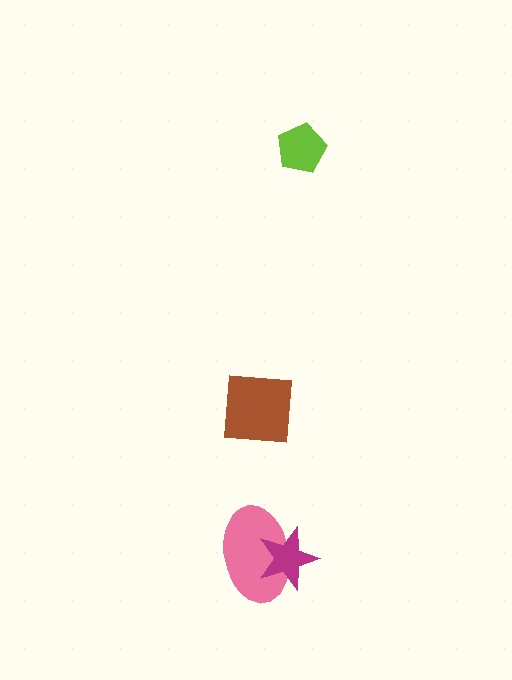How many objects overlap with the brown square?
0 objects overlap with the brown square.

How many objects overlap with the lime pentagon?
0 objects overlap with the lime pentagon.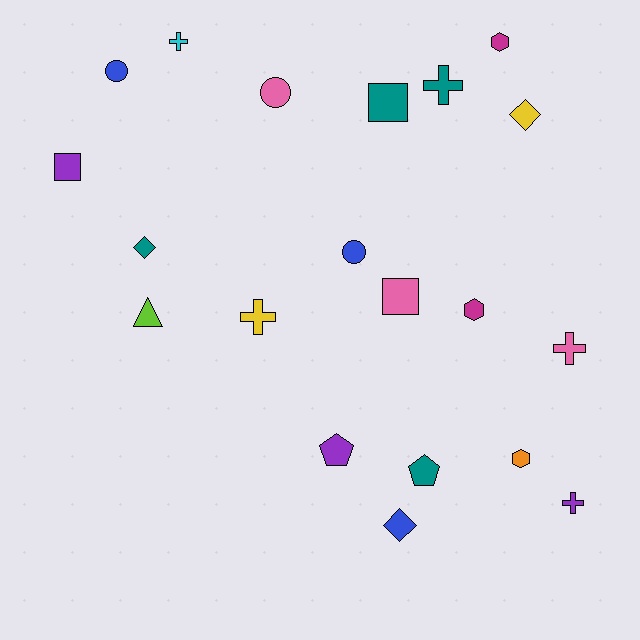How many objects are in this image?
There are 20 objects.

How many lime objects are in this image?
There is 1 lime object.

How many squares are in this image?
There are 3 squares.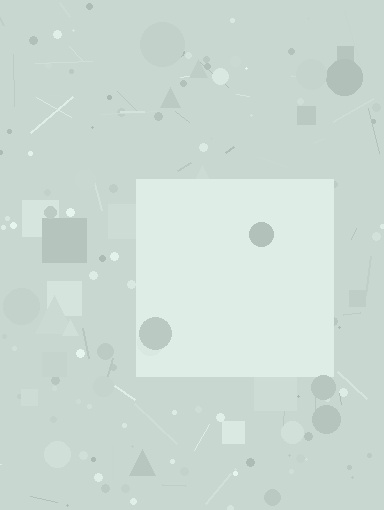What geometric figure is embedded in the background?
A square is embedded in the background.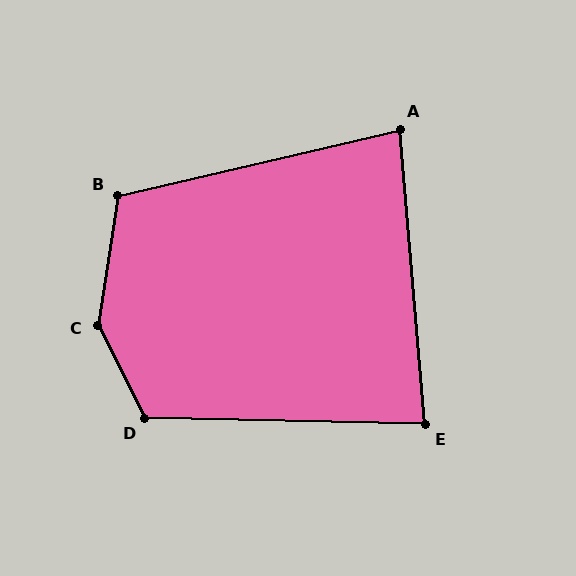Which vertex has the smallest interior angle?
A, at approximately 82 degrees.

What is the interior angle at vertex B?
Approximately 112 degrees (obtuse).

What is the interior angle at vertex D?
Approximately 118 degrees (obtuse).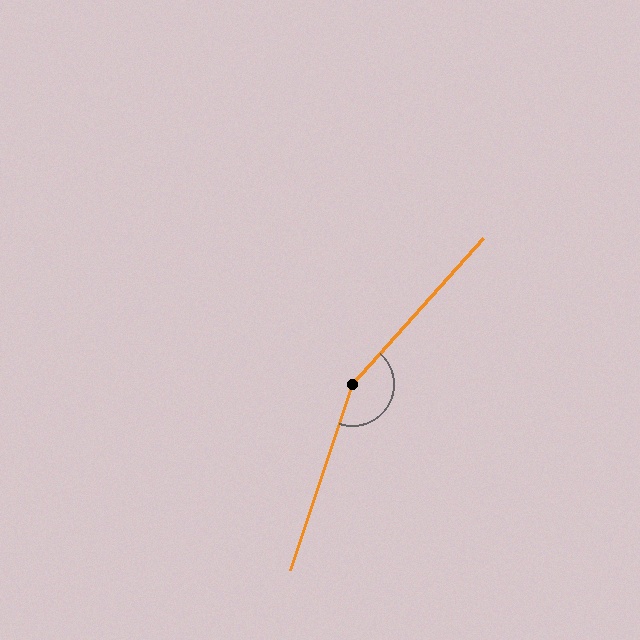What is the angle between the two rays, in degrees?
Approximately 156 degrees.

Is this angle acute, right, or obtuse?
It is obtuse.